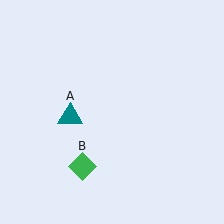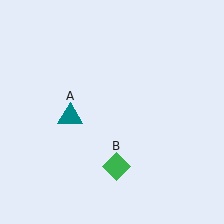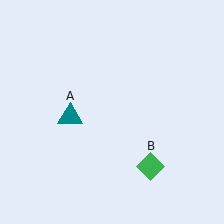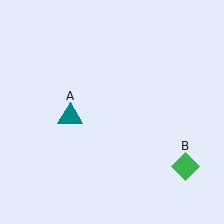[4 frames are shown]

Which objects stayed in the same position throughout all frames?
Teal triangle (object A) remained stationary.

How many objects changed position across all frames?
1 object changed position: green diamond (object B).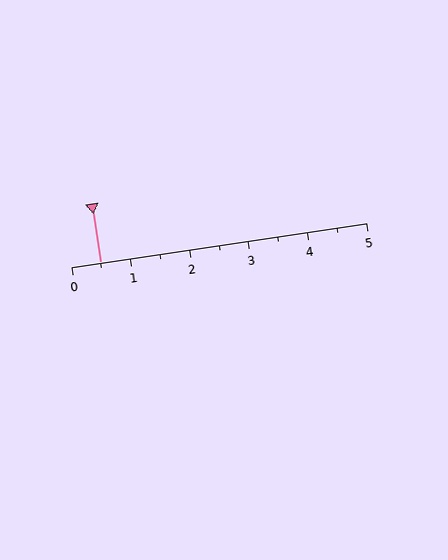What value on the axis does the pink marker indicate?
The marker indicates approximately 0.5.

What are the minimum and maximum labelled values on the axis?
The axis runs from 0 to 5.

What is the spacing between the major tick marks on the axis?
The major ticks are spaced 1 apart.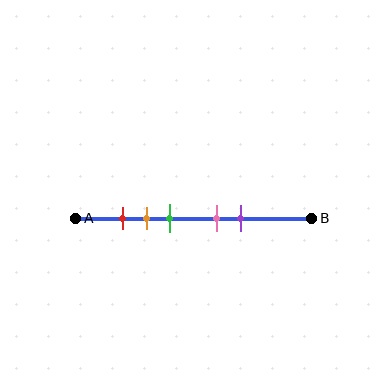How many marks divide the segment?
There are 5 marks dividing the segment.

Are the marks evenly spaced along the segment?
No, the marks are not evenly spaced.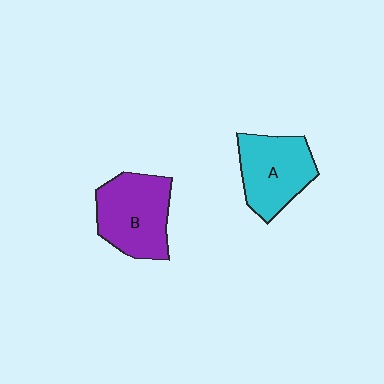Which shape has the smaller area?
Shape A (cyan).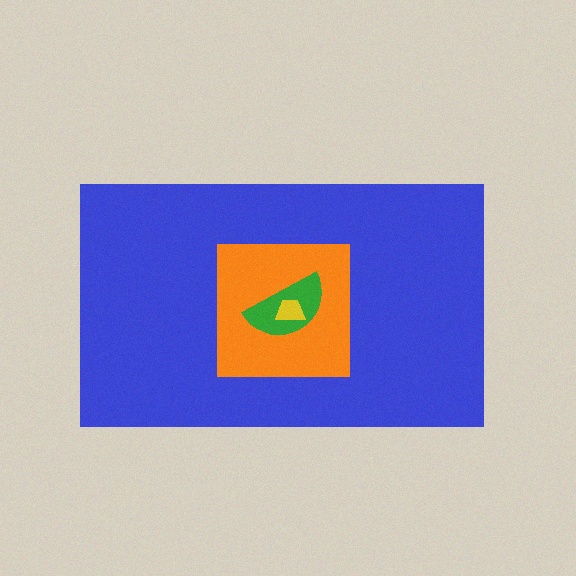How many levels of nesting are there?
4.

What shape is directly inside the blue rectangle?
The orange square.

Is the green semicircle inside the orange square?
Yes.